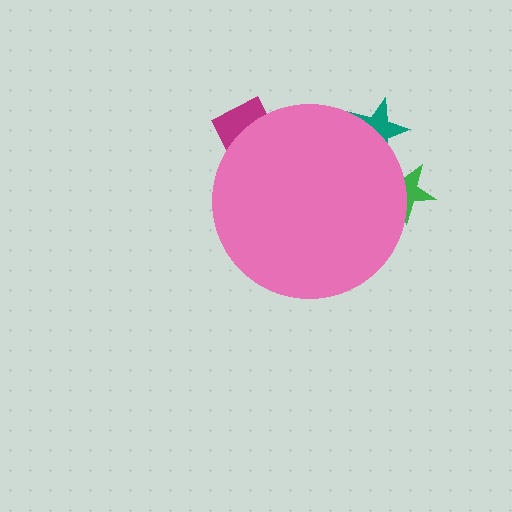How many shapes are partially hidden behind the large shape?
3 shapes are partially hidden.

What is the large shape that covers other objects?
A pink circle.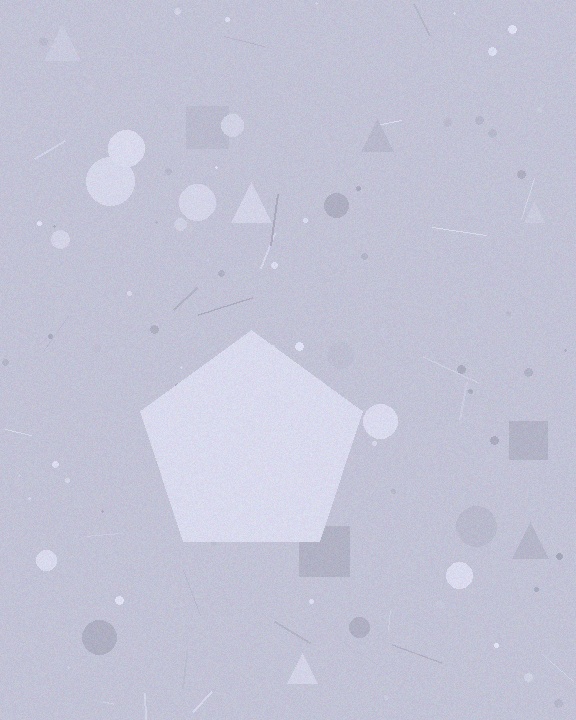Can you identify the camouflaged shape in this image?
The camouflaged shape is a pentagon.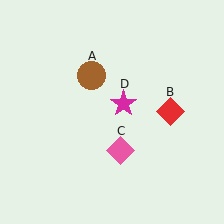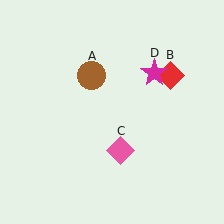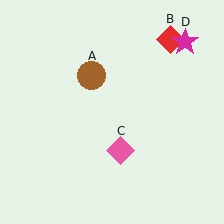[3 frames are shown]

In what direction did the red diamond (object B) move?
The red diamond (object B) moved up.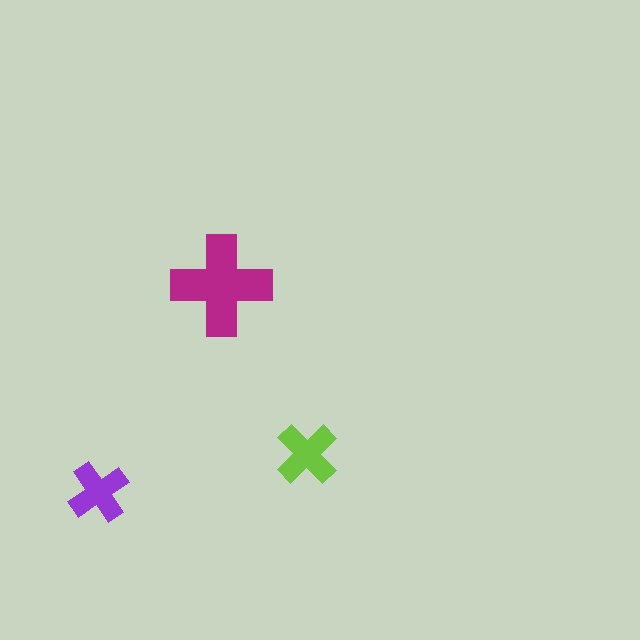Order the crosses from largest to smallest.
the magenta one, the lime one, the purple one.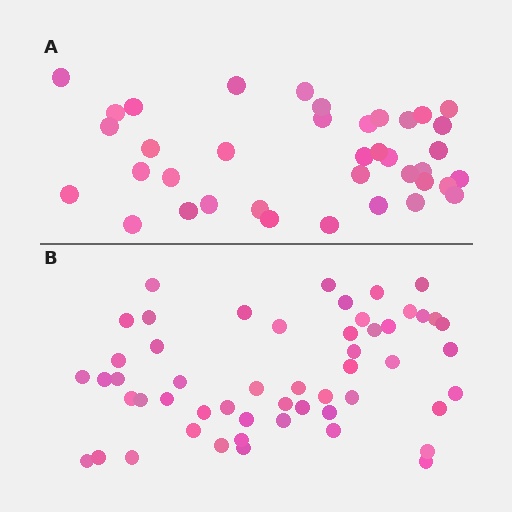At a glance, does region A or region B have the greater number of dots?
Region B (the bottom region) has more dots.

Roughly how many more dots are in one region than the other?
Region B has approximately 15 more dots than region A.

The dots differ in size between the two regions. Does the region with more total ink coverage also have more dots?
No. Region A has more total ink coverage because its dots are larger, but region B actually contains more individual dots. Total area can be misleading — the number of items is what matters here.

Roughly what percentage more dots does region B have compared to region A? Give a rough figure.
About 40% more.